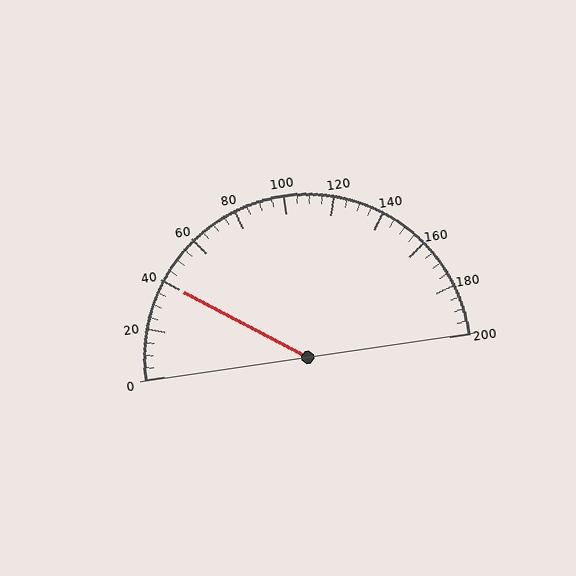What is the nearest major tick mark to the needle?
The nearest major tick mark is 40.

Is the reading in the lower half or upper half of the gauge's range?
The reading is in the lower half of the range (0 to 200).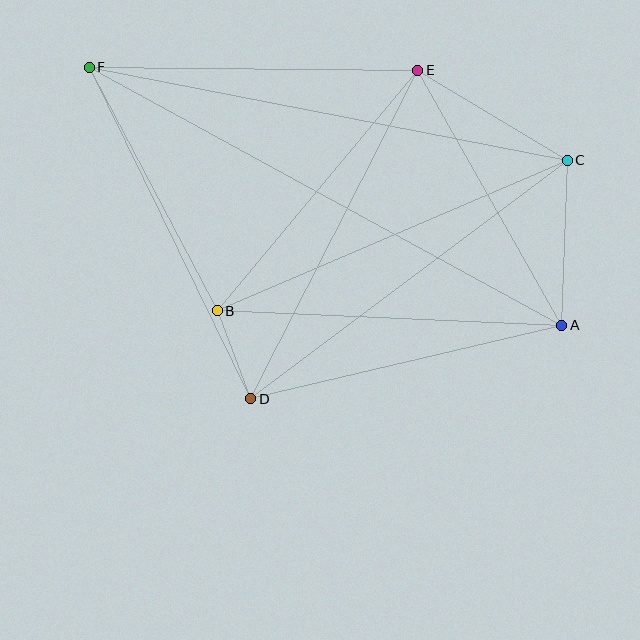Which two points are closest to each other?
Points B and D are closest to each other.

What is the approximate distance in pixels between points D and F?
The distance between D and F is approximately 369 pixels.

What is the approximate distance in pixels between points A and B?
The distance between A and B is approximately 345 pixels.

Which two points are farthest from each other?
Points A and F are farthest from each other.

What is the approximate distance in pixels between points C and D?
The distance between C and D is approximately 396 pixels.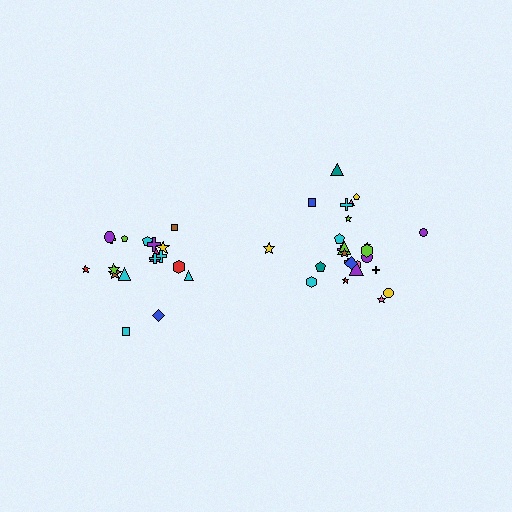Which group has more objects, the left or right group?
The right group.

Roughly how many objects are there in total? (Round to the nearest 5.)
Roughly 45 objects in total.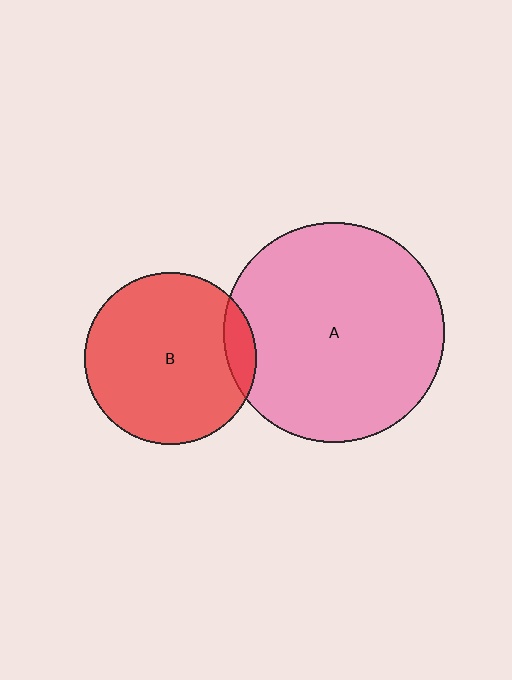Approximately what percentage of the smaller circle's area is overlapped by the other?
Approximately 10%.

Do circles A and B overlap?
Yes.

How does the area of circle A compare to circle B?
Approximately 1.6 times.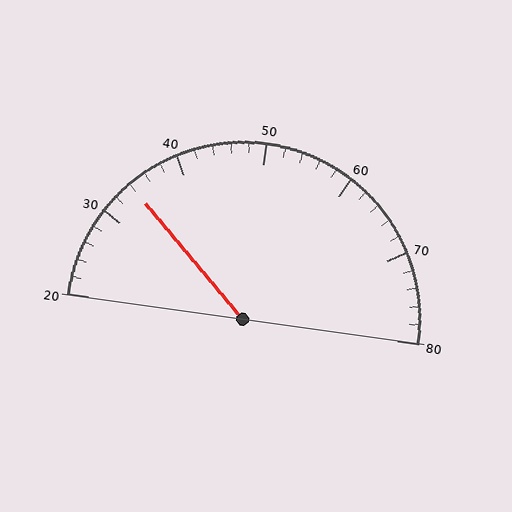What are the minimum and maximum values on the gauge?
The gauge ranges from 20 to 80.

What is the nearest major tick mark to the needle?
The nearest major tick mark is 30.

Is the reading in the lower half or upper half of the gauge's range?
The reading is in the lower half of the range (20 to 80).